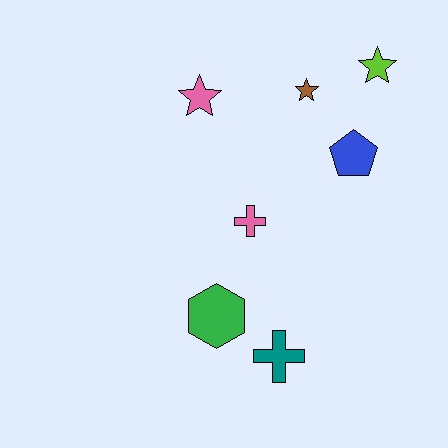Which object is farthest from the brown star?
The teal cross is farthest from the brown star.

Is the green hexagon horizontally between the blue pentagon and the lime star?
No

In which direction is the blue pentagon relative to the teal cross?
The blue pentagon is above the teal cross.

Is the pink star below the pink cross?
No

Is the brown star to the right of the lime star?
No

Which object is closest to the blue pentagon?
The brown star is closest to the blue pentagon.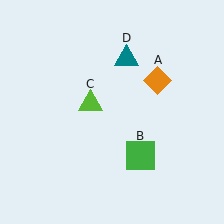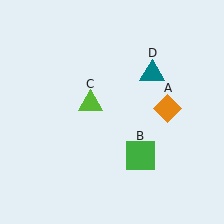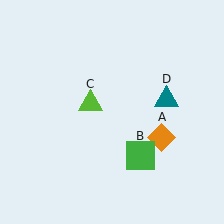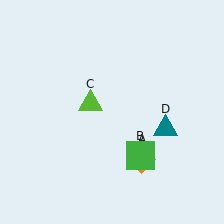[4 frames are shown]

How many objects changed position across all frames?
2 objects changed position: orange diamond (object A), teal triangle (object D).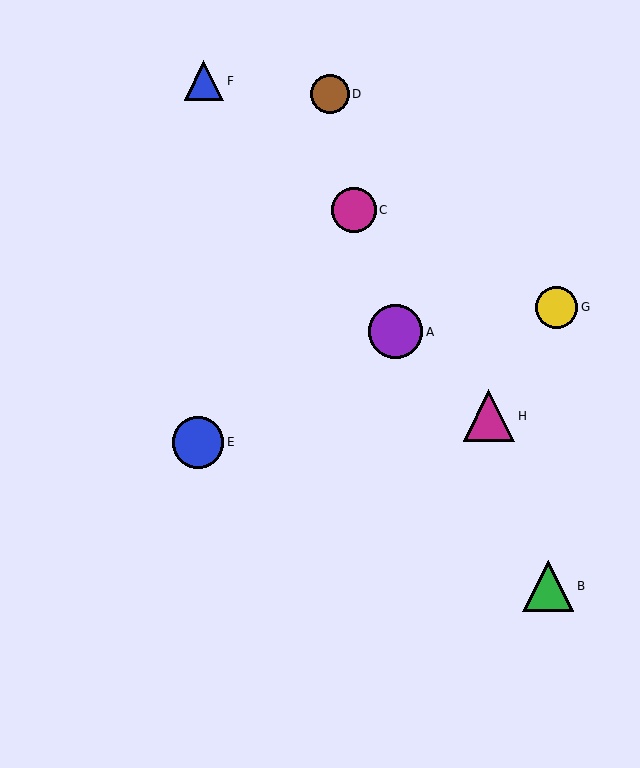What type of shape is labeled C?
Shape C is a magenta circle.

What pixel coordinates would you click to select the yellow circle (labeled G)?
Click at (557, 307) to select the yellow circle G.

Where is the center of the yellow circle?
The center of the yellow circle is at (557, 307).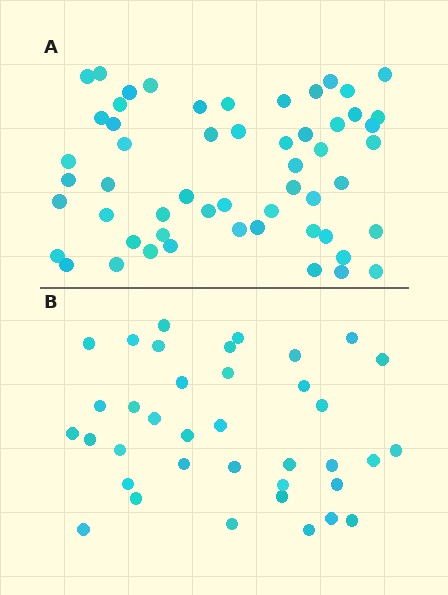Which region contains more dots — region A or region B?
Region A (the top region) has more dots.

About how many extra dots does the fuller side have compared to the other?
Region A has approximately 20 more dots than region B.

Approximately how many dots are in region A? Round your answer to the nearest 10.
About 60 dots. (The exact count is 55, which rounds to 60.)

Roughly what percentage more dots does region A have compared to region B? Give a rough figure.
About 50% more.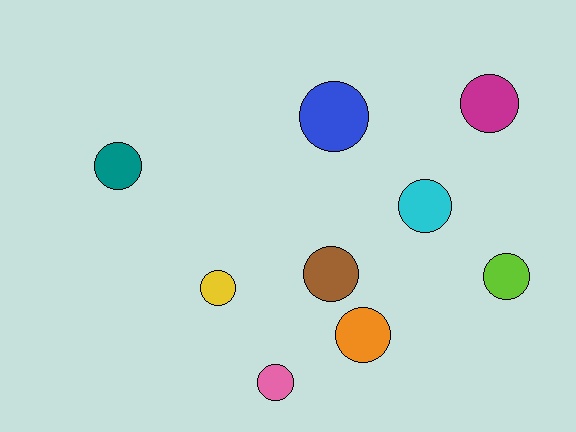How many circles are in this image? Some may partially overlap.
There are 9 circles.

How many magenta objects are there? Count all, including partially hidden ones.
There is 1 magenta object.